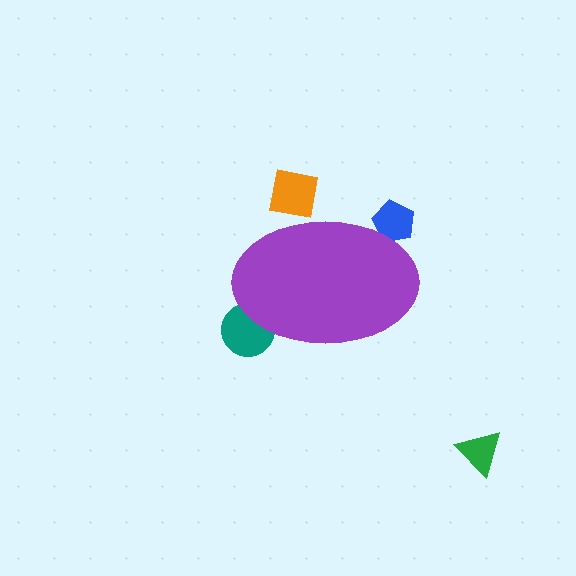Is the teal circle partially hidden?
Yes, the teal circle is partially hidden behind the purple ellipse.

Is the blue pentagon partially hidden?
Yes, the blue pentagon is partially hidden behind the purple ellipse.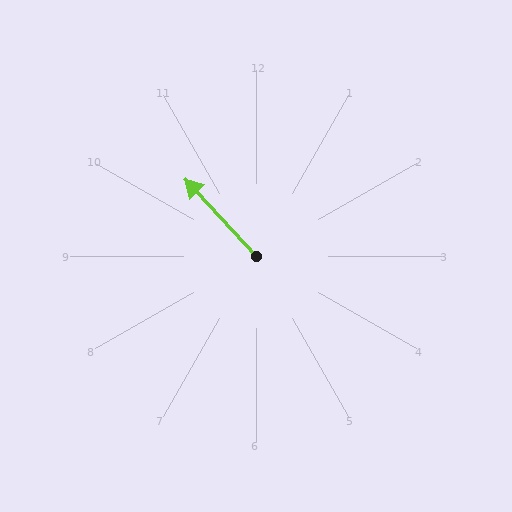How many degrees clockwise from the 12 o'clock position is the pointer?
Approximately 317 degrees.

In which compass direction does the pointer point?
Northwest.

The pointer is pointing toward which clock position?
Roughly 11 o'clock.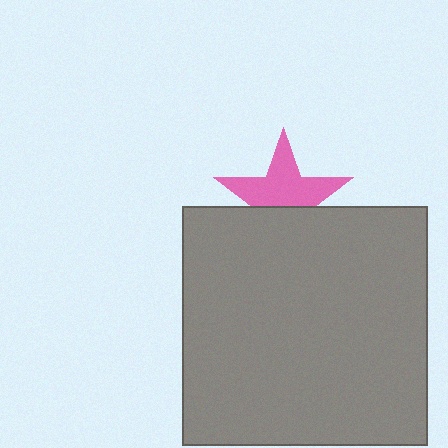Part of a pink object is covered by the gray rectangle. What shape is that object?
It is a star.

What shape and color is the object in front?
The object in front is a gray rectangle.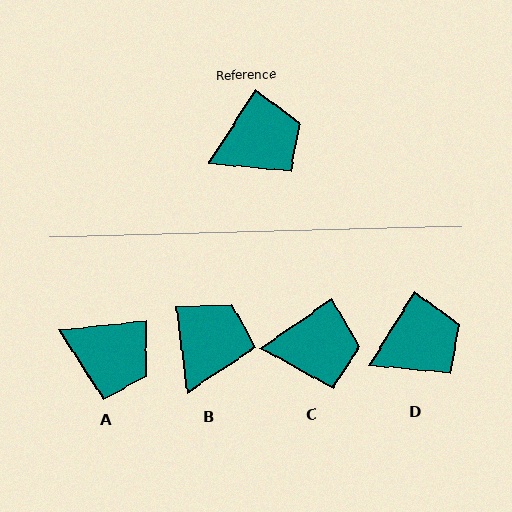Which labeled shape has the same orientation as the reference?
D.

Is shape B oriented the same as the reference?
No, it is off by about 39 degrees.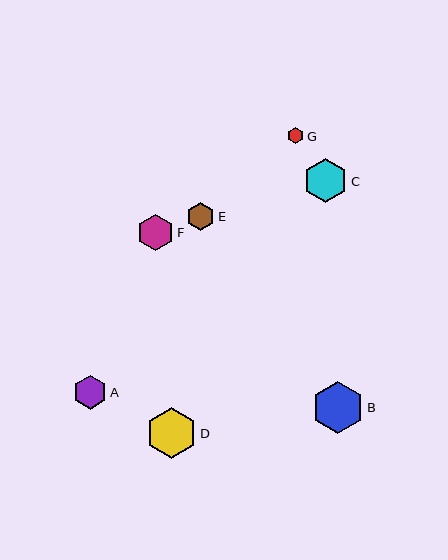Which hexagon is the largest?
Hexagon B is the largest with a size of approximately 52 pixels.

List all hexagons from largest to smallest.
From largest to smallest: B, D, C, F, A, E, G.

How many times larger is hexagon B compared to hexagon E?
Hexagon B is approximately 1.8 times the size of hexagon E.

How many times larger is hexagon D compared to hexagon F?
Hexagon D is approximately 1.4 times the size of hexagon F.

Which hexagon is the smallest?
Hexagon G is the smallest with a size of approximately 16 pixels.